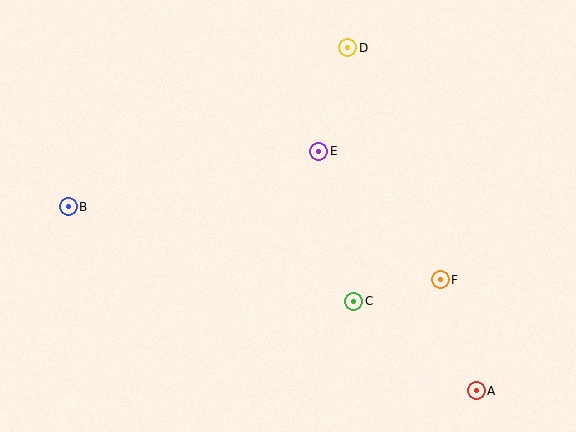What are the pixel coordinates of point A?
Point A is at (476, 391).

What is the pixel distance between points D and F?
The distance between D and F is 250 pixels.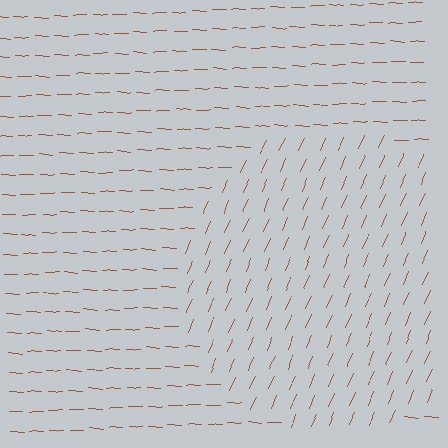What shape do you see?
I see a circle.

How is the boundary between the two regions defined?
The boundary is defined purely by a change in line orientation (approximately 69 degrees difference). All lines are the same color and thickness.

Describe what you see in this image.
The image is filled with small brown line segments. A circle region in the image has lines oriented differently from the surrounding lines, creating a visible texture boundary.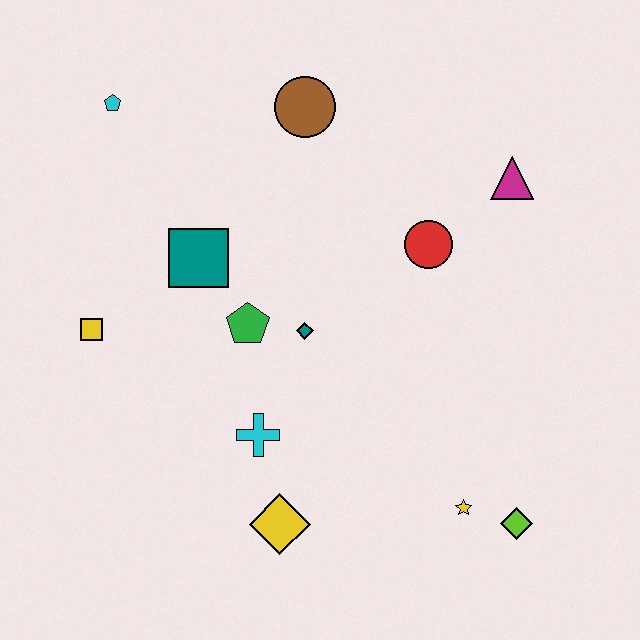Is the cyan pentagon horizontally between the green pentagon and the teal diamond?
No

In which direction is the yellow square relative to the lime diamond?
The yellow square is to the left of the lime diamond.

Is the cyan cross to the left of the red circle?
Yes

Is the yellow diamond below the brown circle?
Yes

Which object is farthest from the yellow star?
The cyan pentagon is farthest from the yellow star.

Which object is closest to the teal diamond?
The green pentagon is closest to the teal diamond.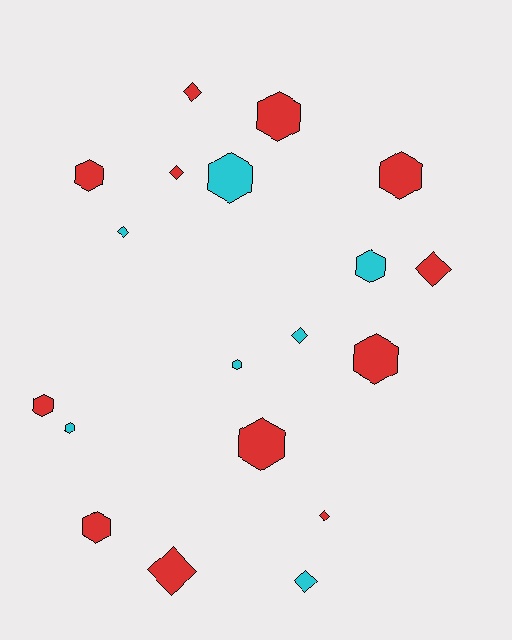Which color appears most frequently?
Red, with 12 objects.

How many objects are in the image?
There are 19 objects.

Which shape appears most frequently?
Hexagon, with 11 objects.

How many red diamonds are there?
There are 5 red diamonds.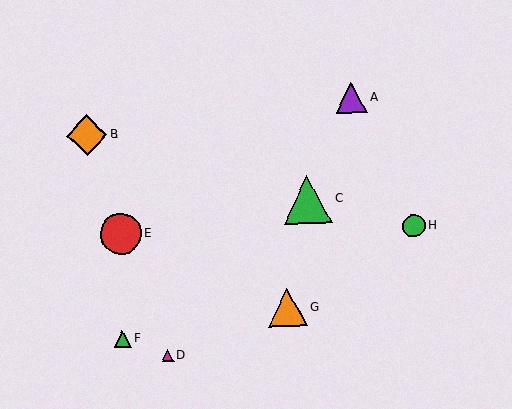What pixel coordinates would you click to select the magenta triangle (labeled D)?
Click at (168, 355) to select the magenta triangle D.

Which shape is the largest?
The green triangle (labeled C) is the largest.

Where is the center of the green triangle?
The center of the green triangle is at (122, 339).